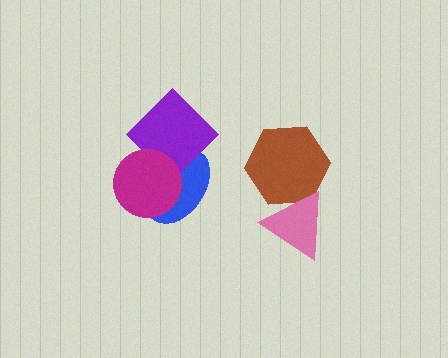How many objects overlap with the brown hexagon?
1 object overlaps with the brown hexagon.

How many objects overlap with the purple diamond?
2 objects overlap with the purple diamond.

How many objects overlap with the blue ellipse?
2 objects overlap with the blue ellipse.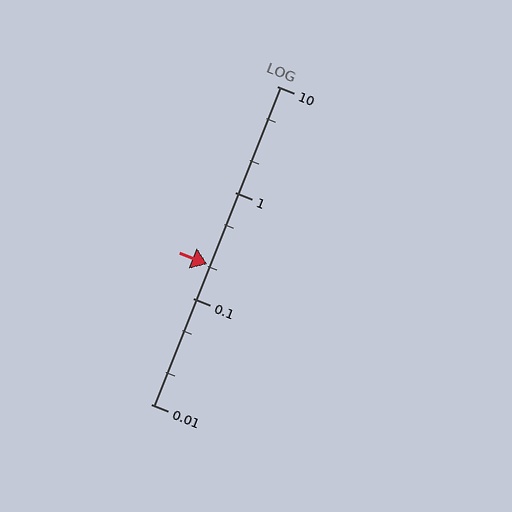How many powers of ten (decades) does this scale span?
The scale spans 3 decades, from 0.01 to 10.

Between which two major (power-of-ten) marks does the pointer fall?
The pointer is between 0.1 and 1.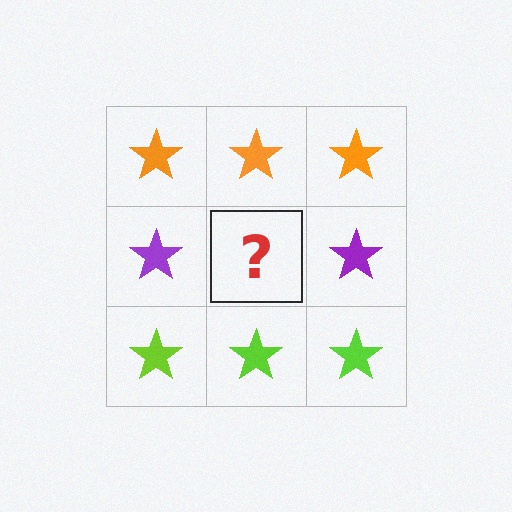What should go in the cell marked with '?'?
The missing cell should contain a purple star.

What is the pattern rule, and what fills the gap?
The rule is that each row has a consistent color. The gap should be filled with a purple star.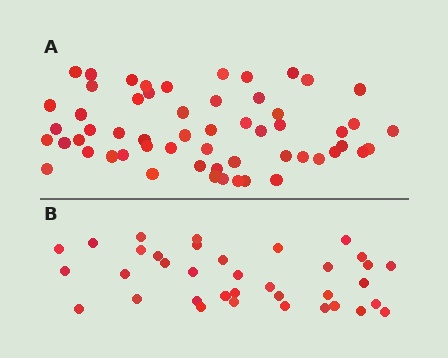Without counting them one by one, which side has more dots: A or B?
Region A (the top region) has more dots.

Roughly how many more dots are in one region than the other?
Region A has approximately 20 more dots than region B.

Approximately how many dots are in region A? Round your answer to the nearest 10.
About 60 dots. (The exact count is 57, which rounds to 60.)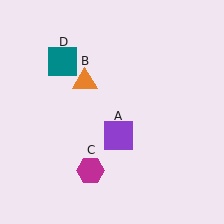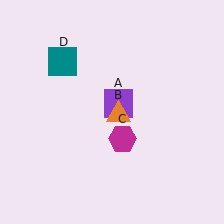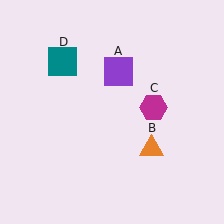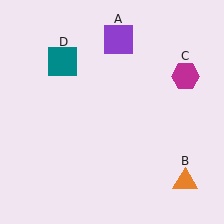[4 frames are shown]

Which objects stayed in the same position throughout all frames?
Teal square (object D) remained stationary.